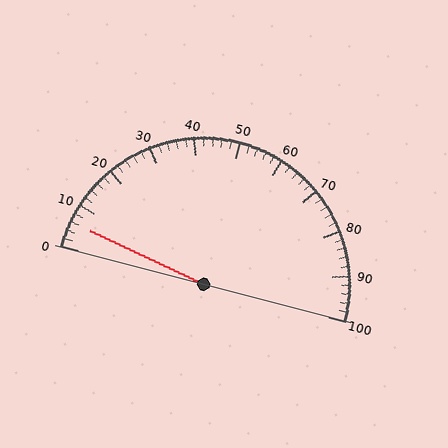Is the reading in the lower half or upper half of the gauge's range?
The reading is in the lower half of the range (0 to 100).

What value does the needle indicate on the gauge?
The needle indicates approximately 6.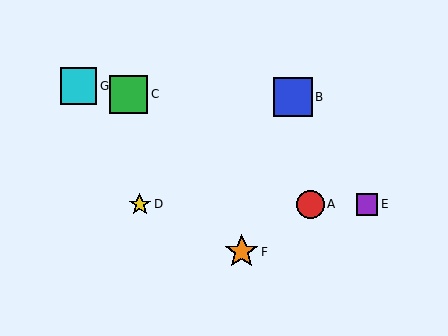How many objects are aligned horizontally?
3 objects (A, D, E) are aligned horizontally.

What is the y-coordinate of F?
Object F is at y≈252.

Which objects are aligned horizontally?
Objects A, D, E are aligned horizontally.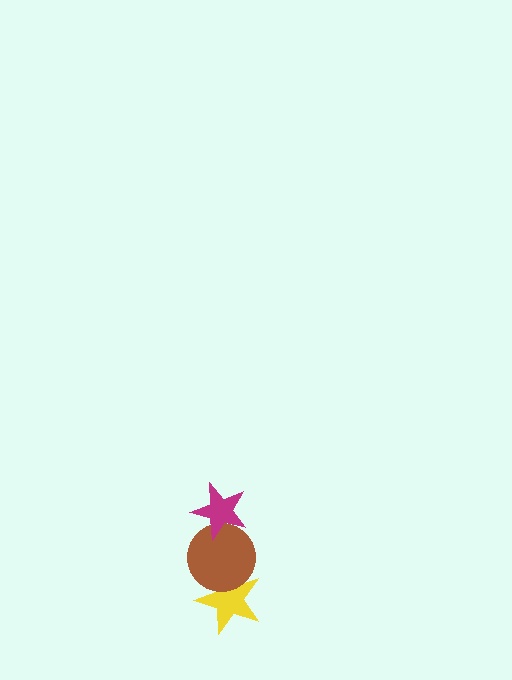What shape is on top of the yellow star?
The brown circle is on top of the yellow star.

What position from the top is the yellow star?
The yellow star is 3rd from the top.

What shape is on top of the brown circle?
The magenta star is on top of the brown circle.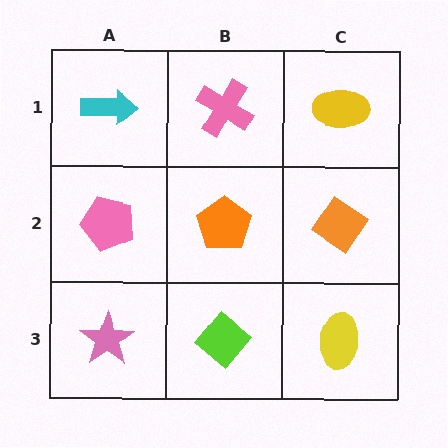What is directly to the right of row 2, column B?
An orange diamond.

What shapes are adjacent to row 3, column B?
An orange pentagon (row 2, column B), a pink star (row 3, column A), a yellow ellipse (row 3, column C).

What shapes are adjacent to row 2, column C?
A yellow ellipse (row 1, column C), a yellow ellipse (row 3, column C), an orange pentagon (row 2, column B).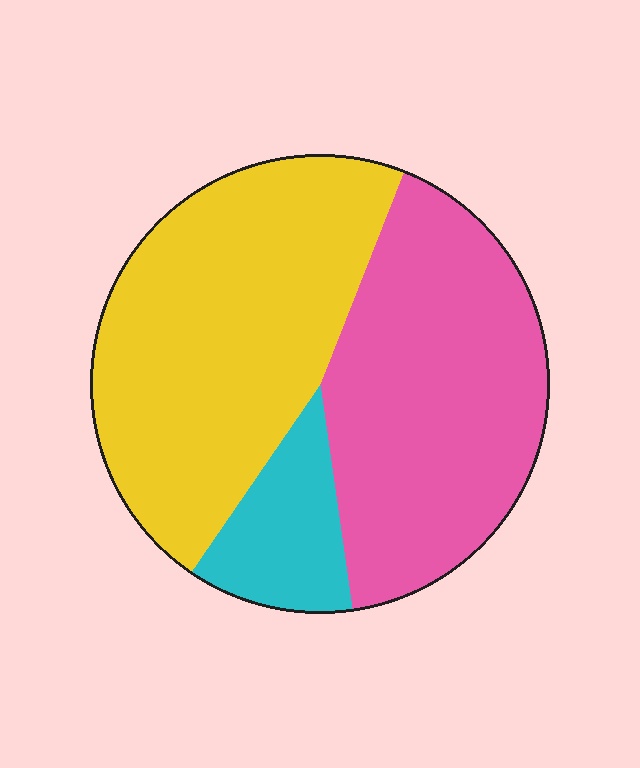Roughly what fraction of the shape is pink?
Pink takes up about two fifths (2/5) of the shape.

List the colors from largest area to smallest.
From largest to smallest: yellow, pink, cyan.